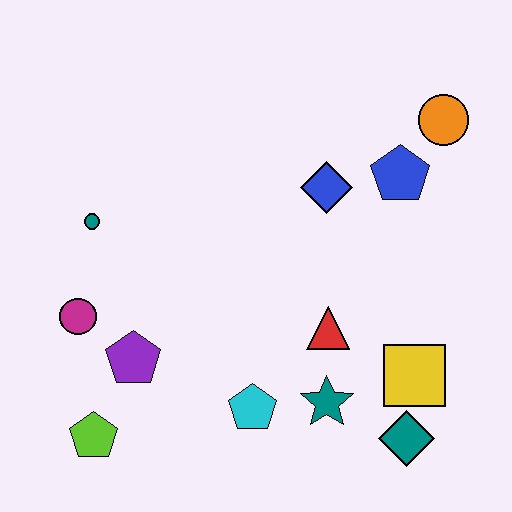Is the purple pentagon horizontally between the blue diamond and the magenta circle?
Yes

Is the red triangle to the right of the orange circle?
No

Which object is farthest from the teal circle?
The teal diamond is farthest from the teal circle.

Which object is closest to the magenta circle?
The purple pentagon is closest to the magenta circle.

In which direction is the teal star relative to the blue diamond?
The teal star is below the blue diamond.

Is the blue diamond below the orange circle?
Yes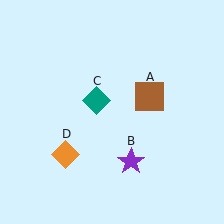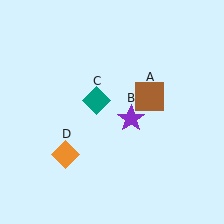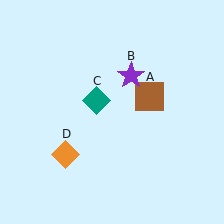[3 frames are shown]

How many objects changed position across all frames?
1 object changed position: purple star (object B).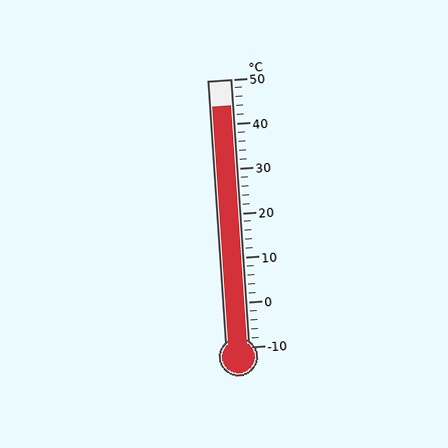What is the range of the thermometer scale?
The thermometer scale ranges from -10°C to 50°C.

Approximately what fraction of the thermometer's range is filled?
The thermometer is filled to approximately 90% of its range.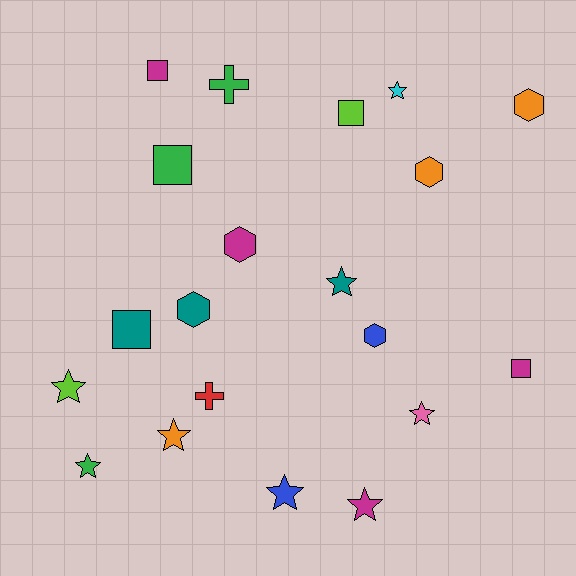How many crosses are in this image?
There are 2 crosses.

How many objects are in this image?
There are 20 objects.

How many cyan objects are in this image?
There is 1 cyan object.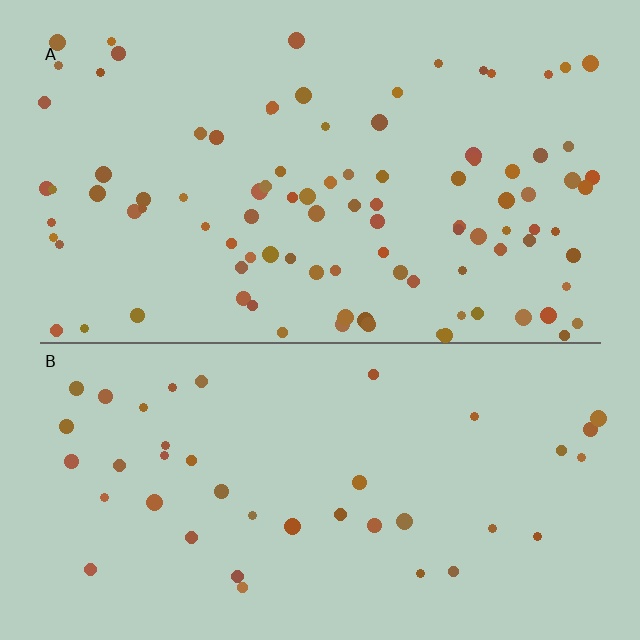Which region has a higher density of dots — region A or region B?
A (the top).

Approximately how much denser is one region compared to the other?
Approximately 2.4× — region A over region B.